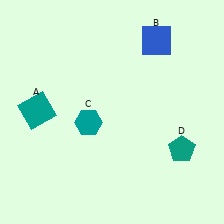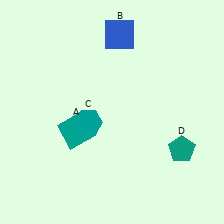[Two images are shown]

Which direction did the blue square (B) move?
The blue square (B) moved left.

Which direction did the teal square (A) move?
The teal square (A) moved right.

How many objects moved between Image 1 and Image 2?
2 objects moved between the two images.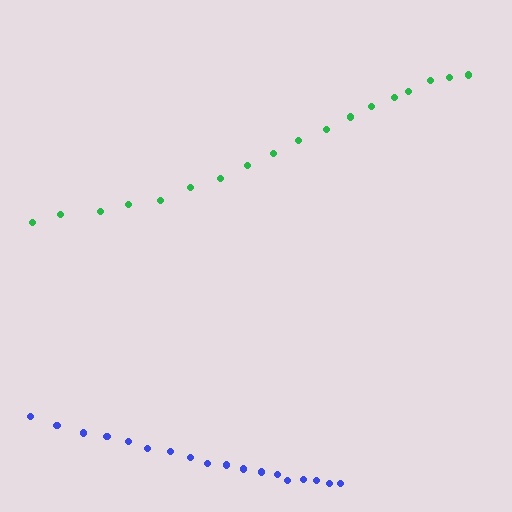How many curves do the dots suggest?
There are 2 distinct paths.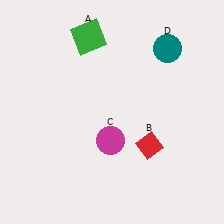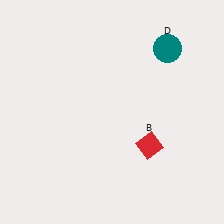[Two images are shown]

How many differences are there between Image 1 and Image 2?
There are 2 differences between the two images.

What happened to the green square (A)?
The green square (A) was removed in Image 2. It was in the top-left area of Image 1.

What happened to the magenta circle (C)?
The magenta circle (C) was removed in Image 2. It was in the bottom-left area of Image 1.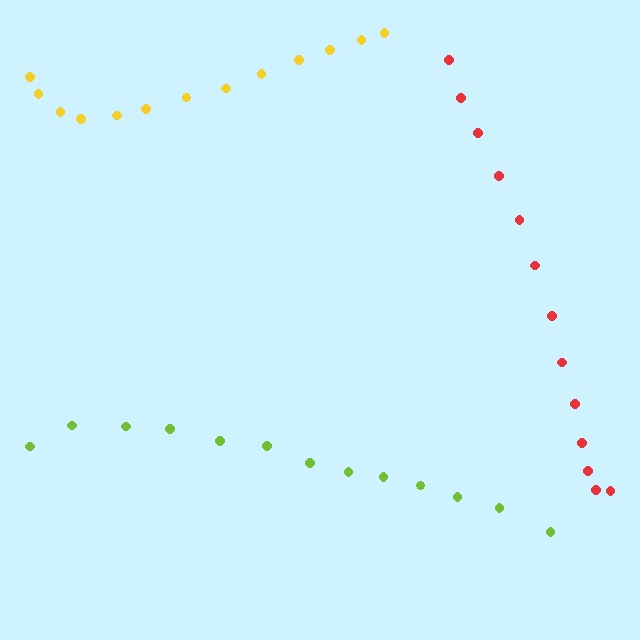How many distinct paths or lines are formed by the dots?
There are 3 distinct paths.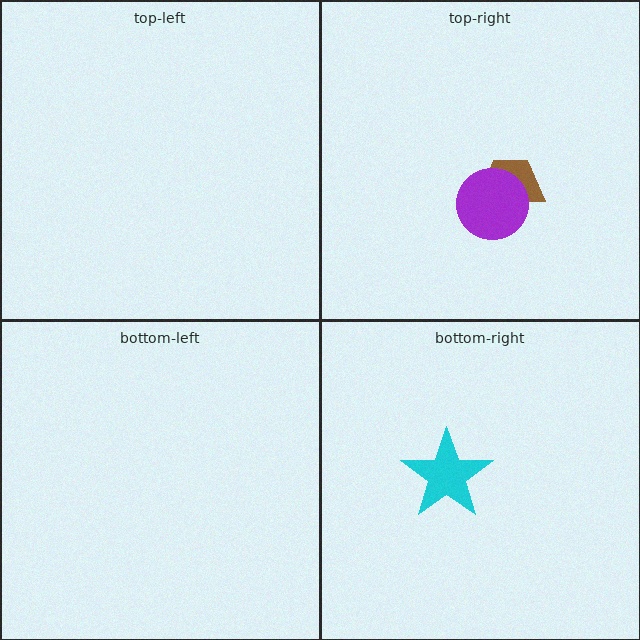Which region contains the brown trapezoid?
The top-right region.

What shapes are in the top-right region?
The brown trapezoid, the purple circle.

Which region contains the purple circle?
The top-right region.